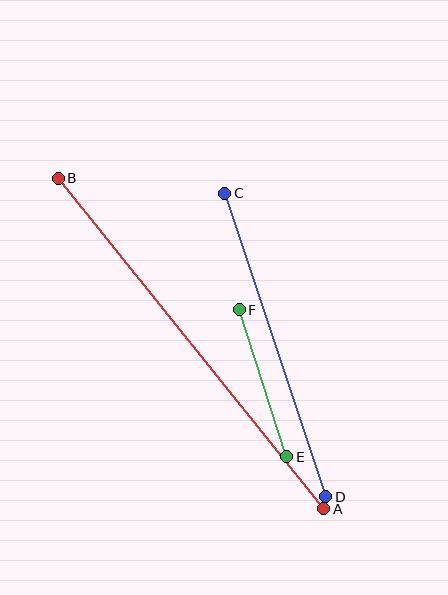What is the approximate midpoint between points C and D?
The midpoint is at approximately (275, 345) pixels.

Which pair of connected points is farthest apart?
Points A and B are farthest apart.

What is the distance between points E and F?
The distance is approximately 154 pixels.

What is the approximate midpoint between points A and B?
The midpoint is at approximately (191, 344) pixels.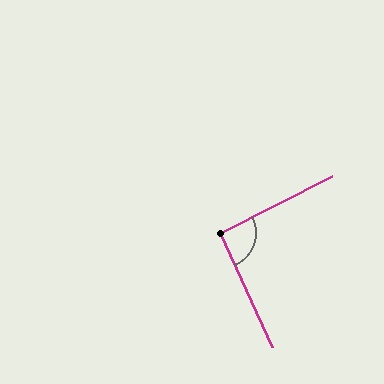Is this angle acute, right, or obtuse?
It is approximately a right angle.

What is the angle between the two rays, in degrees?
Approximately 93 degrees.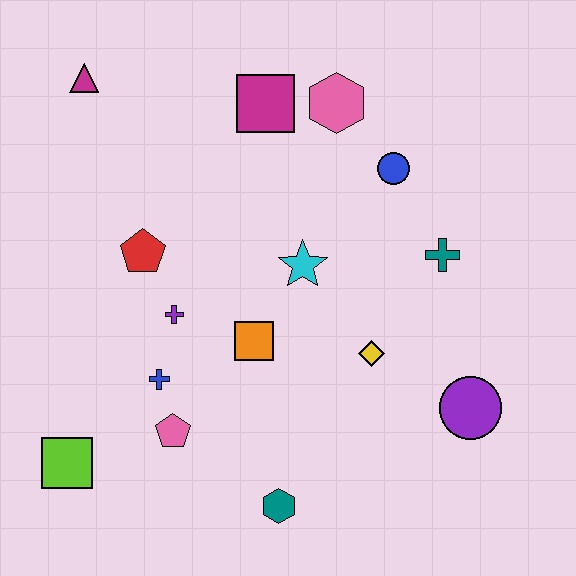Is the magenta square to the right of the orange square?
Yes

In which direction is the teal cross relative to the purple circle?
The teal cross is above the purple circle.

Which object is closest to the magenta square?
The pink hexagon is closest to the magenta square.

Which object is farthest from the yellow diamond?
The magenta triangle is farthest from the yellow diamond.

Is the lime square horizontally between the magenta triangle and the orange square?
No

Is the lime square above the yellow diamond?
No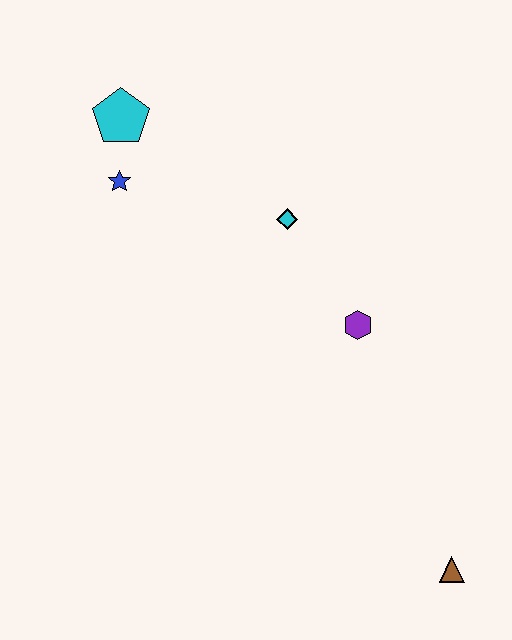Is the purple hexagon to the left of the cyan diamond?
No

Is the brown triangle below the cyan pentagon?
Yes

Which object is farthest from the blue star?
The brown triangle is farthest from the blue star.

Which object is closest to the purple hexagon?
The cyan diamond is closest to the purple hexagon.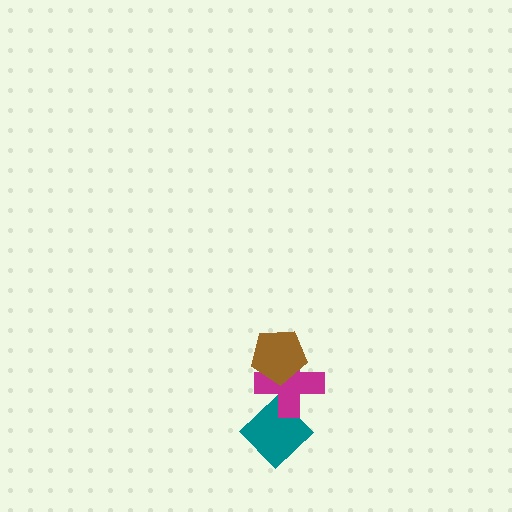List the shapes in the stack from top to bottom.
From top to bottom: the brown pentagon, the magenta cross, the teal diamond.